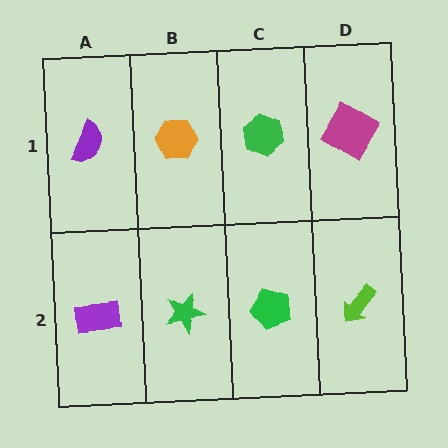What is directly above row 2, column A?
A purple semicircle.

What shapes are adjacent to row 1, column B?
A green star (row 2, column B), a purple semicircle (row 1, column A), a green hexagon (row 1, column C).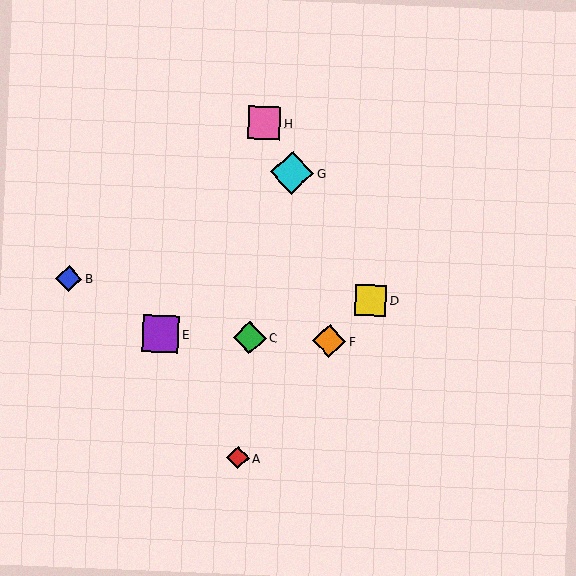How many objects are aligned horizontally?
3 objects (C, E, F) are aligned horizontally.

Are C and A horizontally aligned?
No, C is at y≈338 and A is at y≈458.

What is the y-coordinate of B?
Object B is at y≈279.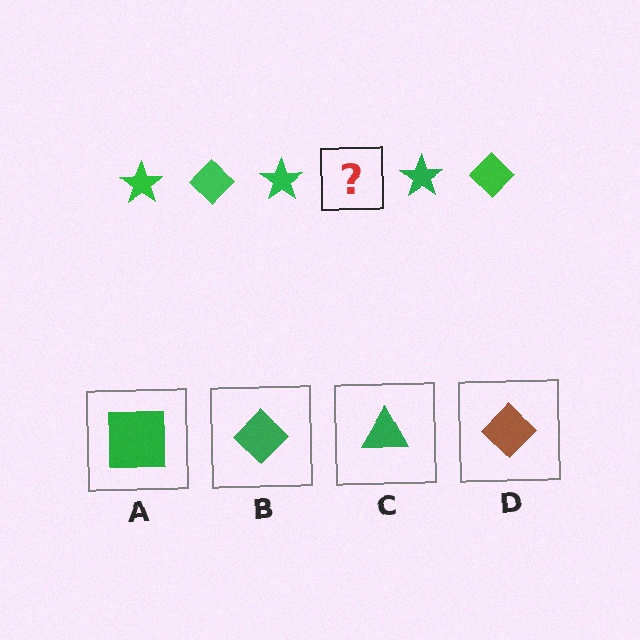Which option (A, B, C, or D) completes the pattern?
B.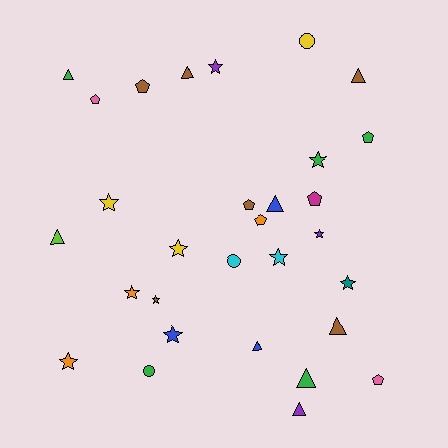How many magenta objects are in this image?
There is 1 magenta object.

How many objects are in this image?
There are 30 objects.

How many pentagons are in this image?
There are 7 pentagons.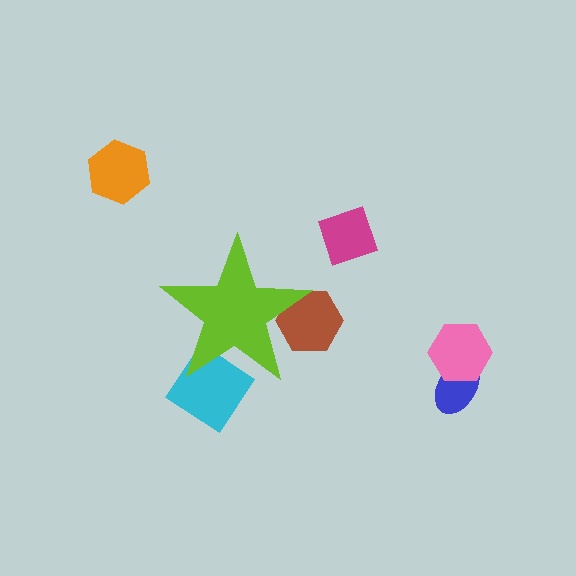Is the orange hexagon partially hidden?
No, the orange hexagon is fully visible.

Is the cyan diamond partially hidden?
Yes, the cyan diamond is partially hidden behind the lime star.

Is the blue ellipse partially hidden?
No, the blue ellipse is fully visible.